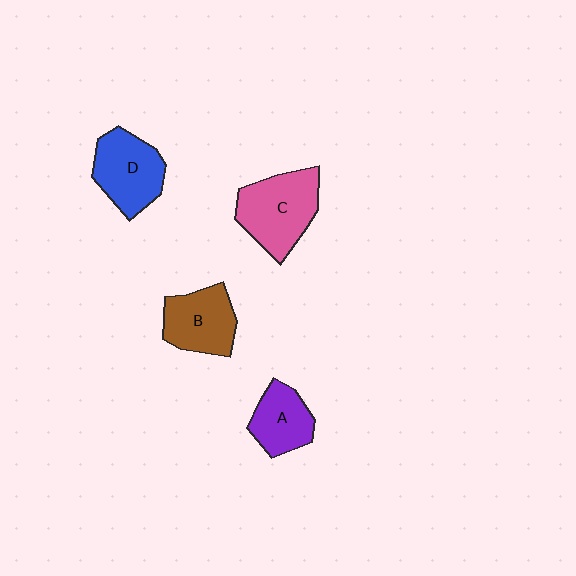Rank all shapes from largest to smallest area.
From largest to smallest: C (pink), D (blue), B (brown), A (purple).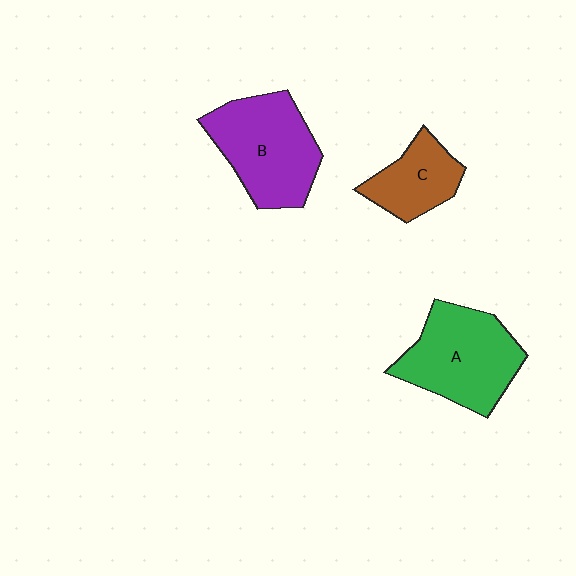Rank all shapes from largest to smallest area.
From largest to smallest: A (green), B (purple), C (brown).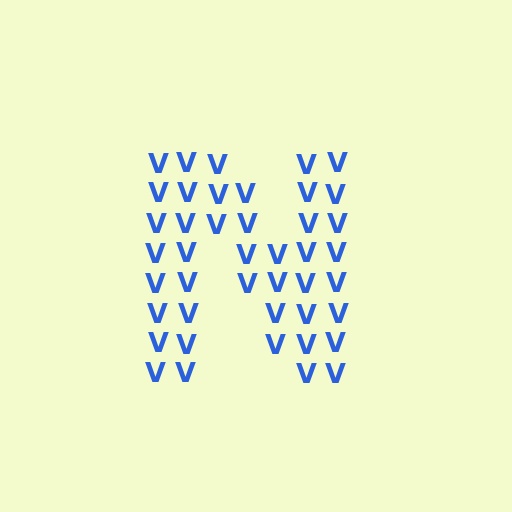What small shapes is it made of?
It is made of small letter V's.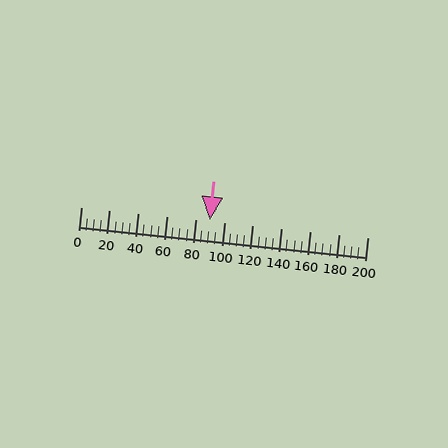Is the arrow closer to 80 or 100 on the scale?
The arrow is closer to 100.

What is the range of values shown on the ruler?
The ruler shows values from 0 to 200.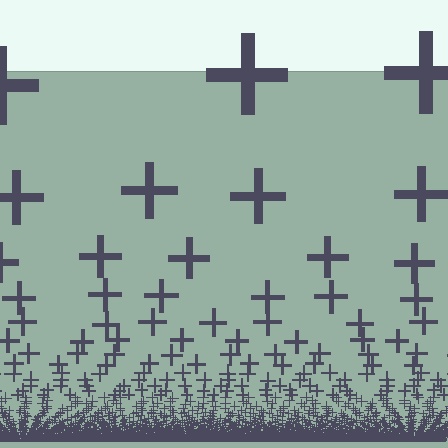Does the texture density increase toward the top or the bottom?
Density increases toward the bottom.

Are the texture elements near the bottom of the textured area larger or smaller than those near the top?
Smaller. The gradient is inverted — elements near the bottom are smaller and denser.